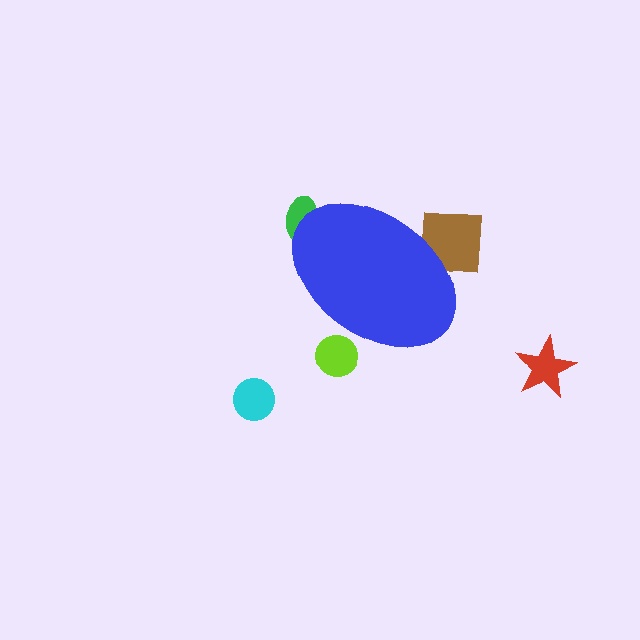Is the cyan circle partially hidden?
No, the cyan circle is fully visible.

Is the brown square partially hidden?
Yes, the brown square is partially hidden behind the blue ellipse.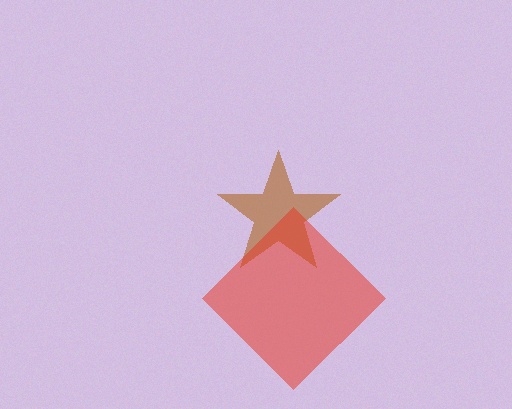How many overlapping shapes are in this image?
There are 2 overlapping shapes in the image.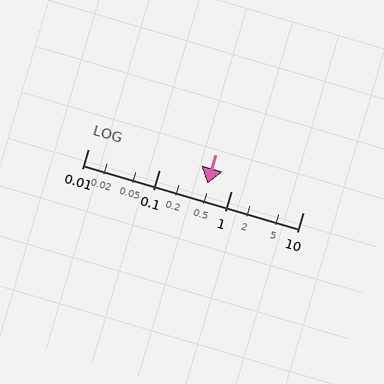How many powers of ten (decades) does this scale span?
The scale spans 3 decades, from 0.01 to 10.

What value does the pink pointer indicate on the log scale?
The pointer indicates approximately 0.47.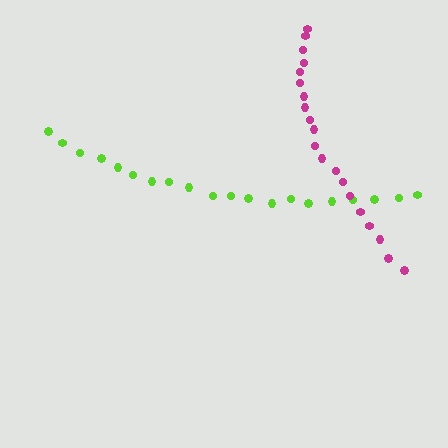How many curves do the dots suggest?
There are 2 distinct paths.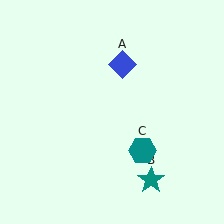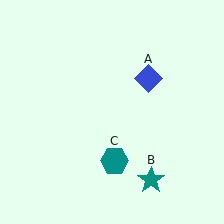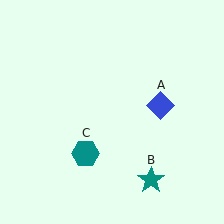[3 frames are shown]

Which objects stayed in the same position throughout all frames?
Teal star (object B) remained stationary.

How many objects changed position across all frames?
2 objects changed position: blue diamond (object A), teal hexagon (object C).